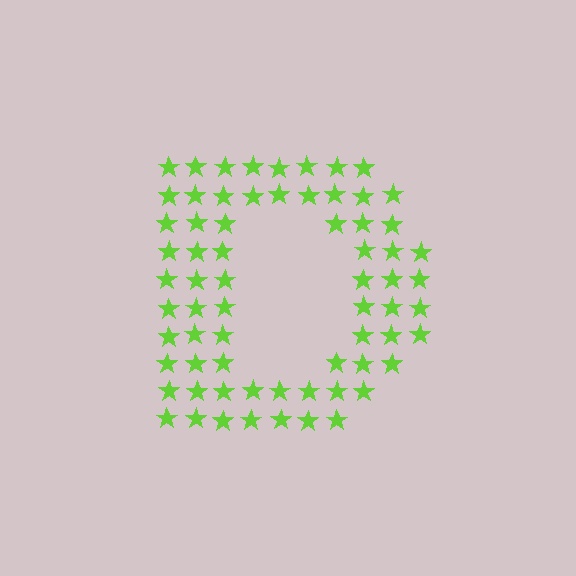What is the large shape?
The large shape is the letter D.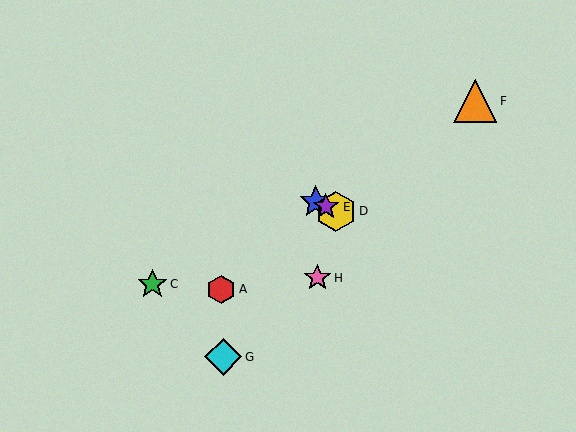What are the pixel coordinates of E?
Object E is at (326, 207).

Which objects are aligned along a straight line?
Objects B, D, E are aligned along a straight line.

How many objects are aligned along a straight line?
3 objects (B, D, E) are aligned along a straight line.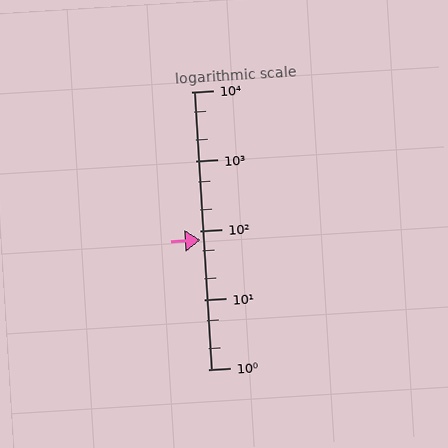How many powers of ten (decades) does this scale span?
The scale spans 4 decades, from 1 to 10000.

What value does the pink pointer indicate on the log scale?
The pointer indicates approximately 73.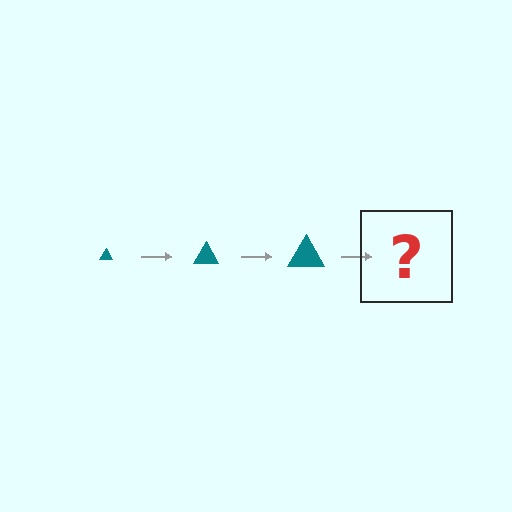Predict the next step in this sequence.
The next step is a teal triangle, larger than the previous one.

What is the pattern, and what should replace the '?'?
The pattern is that the triangle gets progressively larger each step. The '?' should be a teal triangle, larger than the previous one.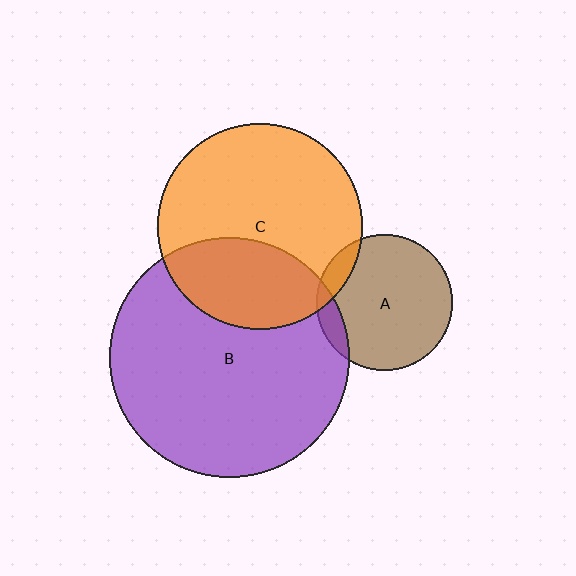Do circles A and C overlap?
Yes.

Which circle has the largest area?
Circle B (purple).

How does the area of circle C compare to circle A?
Approximately 2.3 times.